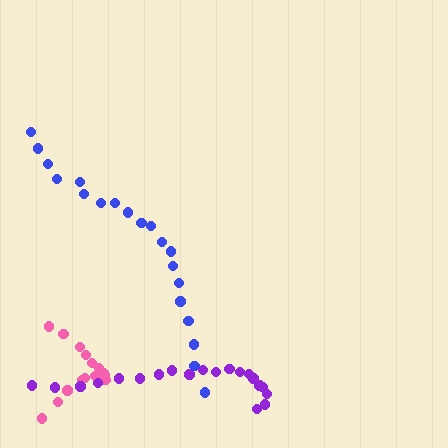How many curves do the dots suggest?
There are 3 distinct paths.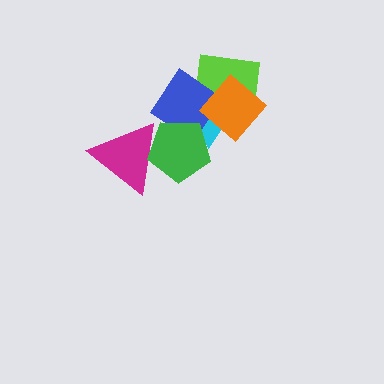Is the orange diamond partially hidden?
No, no other shape covers it.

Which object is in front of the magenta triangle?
The green pentagon is in front of the magenta triangle.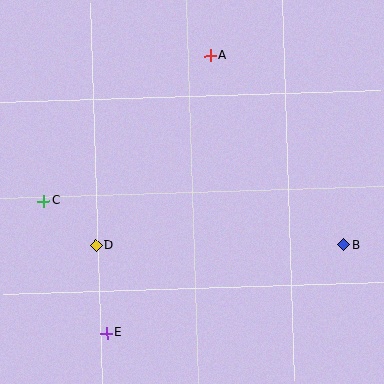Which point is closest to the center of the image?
Point D at (96, 245) is closest to the center.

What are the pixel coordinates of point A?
Point A is at (210, 55).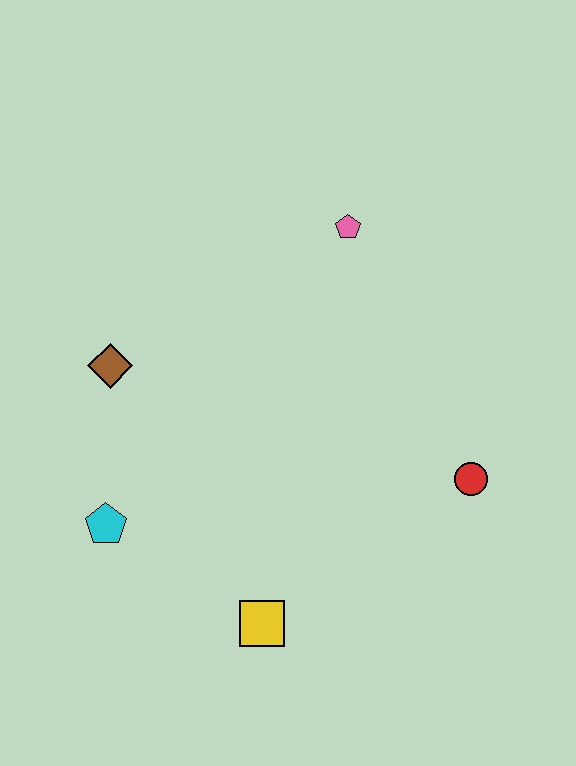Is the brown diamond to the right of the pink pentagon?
No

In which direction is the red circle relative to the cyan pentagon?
The red circle is to the right of the cyan pentagon.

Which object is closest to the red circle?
The yellow square is closest to the red circle.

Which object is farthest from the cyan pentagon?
The pink pentagon is farthest from the cyan pentagon.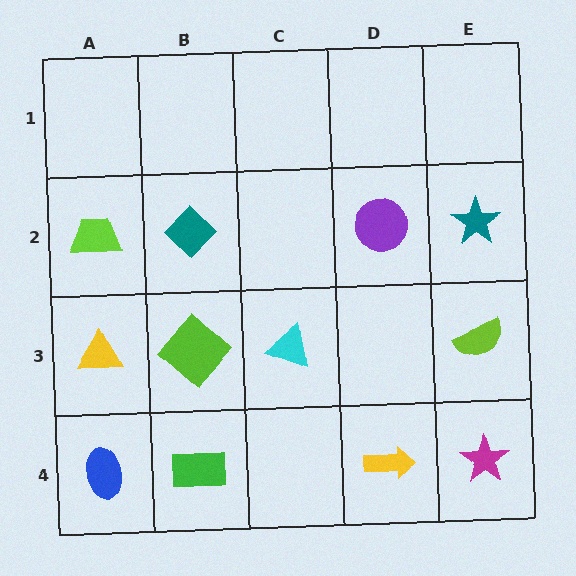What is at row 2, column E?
A teal star.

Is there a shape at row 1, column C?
No, that cell is empty.